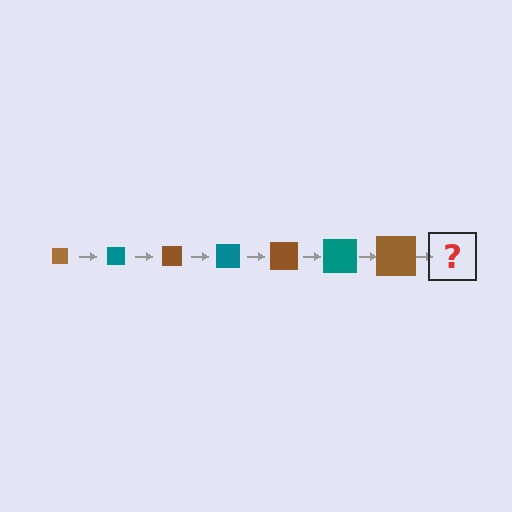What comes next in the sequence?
The next element should be a teal square, larger than the previous one.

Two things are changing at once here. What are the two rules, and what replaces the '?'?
The two rules are that the square grows larger each step and the color cycles through brown and teal. The '?' should be a teal square, larger than the previous one.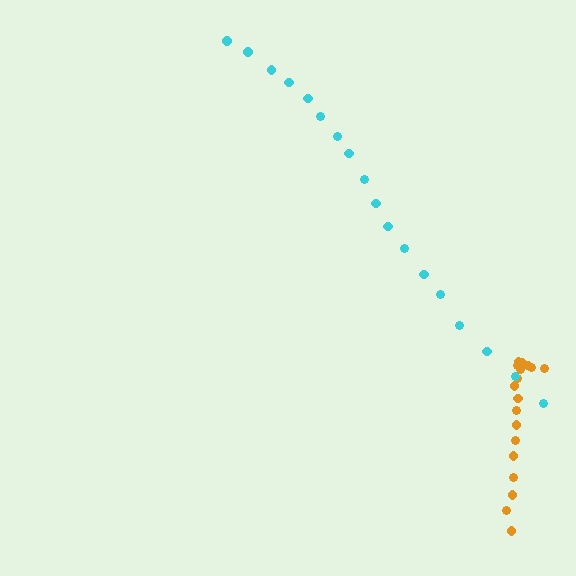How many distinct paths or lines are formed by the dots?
There are 2 distinct paths.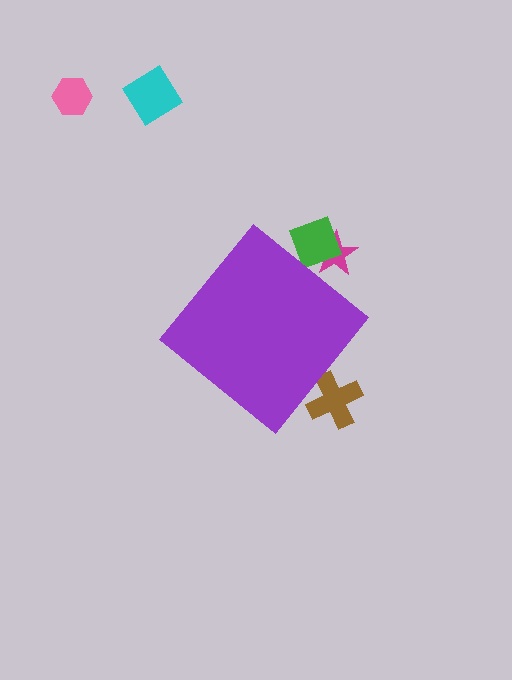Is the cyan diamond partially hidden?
No, the cyan diamond is fully visible.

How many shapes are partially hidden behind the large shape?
3 shapes are partially hidden.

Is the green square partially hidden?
Yes, the green square is partially hidden behind the purple diamond.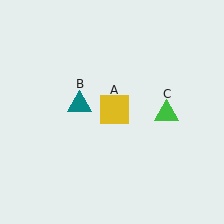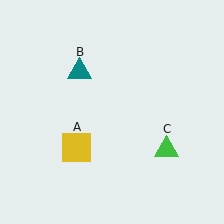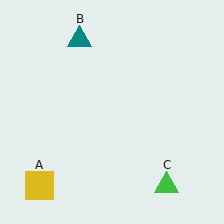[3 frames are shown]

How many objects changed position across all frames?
3 objects changed position: yellow square (object A), teal triangle (object B), green triangle (object C).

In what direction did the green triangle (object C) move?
The green triangle (object C) moved down.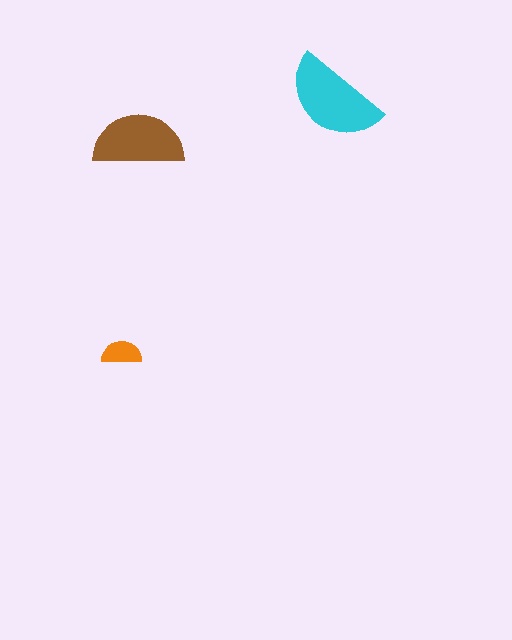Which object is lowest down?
The orange semicircle is bottommost.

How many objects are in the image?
There are 3 objects in the image.